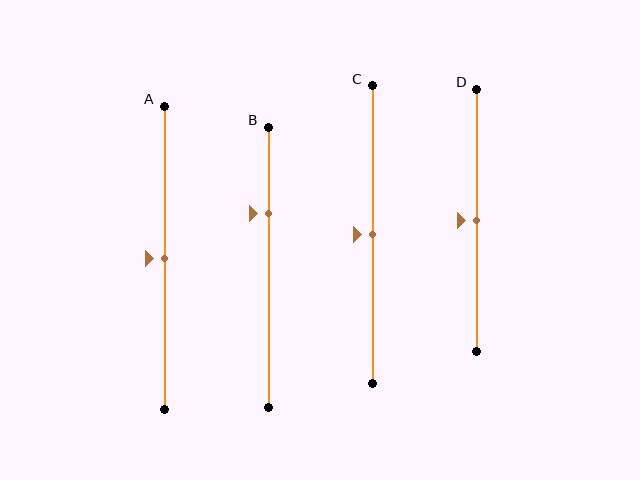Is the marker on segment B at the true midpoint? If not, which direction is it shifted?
No, the marker on segment B is shifted upward by about 19% of the segment length.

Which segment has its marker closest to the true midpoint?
Segment A has its marker closest to the true midpoint.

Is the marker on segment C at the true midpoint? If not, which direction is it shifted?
Yes, the marker on segment C is at the true midpoint.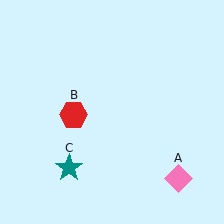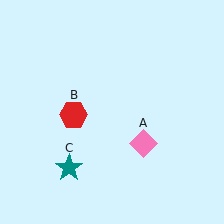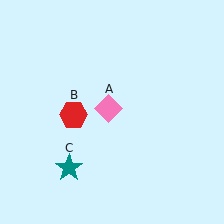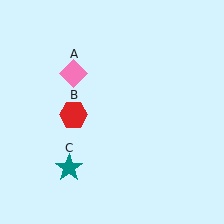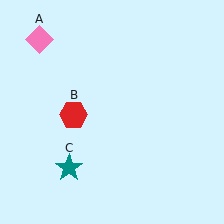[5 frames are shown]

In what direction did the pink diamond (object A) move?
The pink diamond (object A) moved up and to the left.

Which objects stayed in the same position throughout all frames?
Red hexagon (object B) and teal star (object C) remained stationary.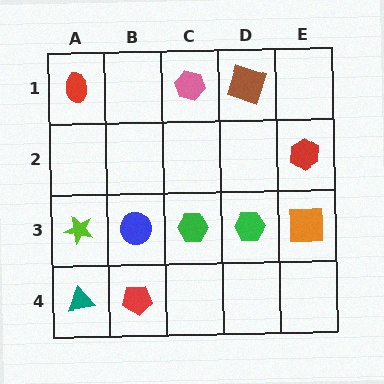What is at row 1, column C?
A pink hexagon.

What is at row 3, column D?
A green hexagon.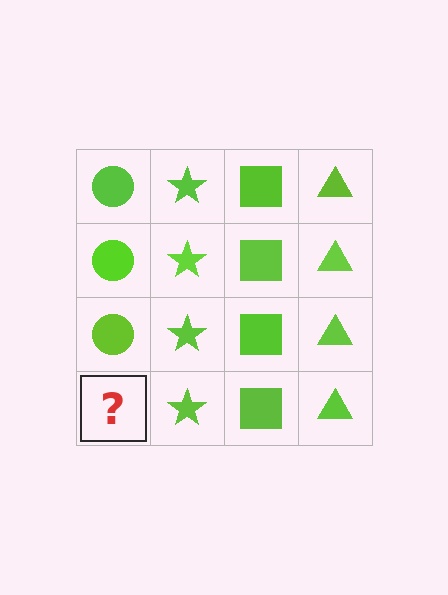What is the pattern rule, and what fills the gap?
The rule is that each column has a consistent shape. The gap should be filled with a lime circle.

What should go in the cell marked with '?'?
The missing cell should contain a lime circle.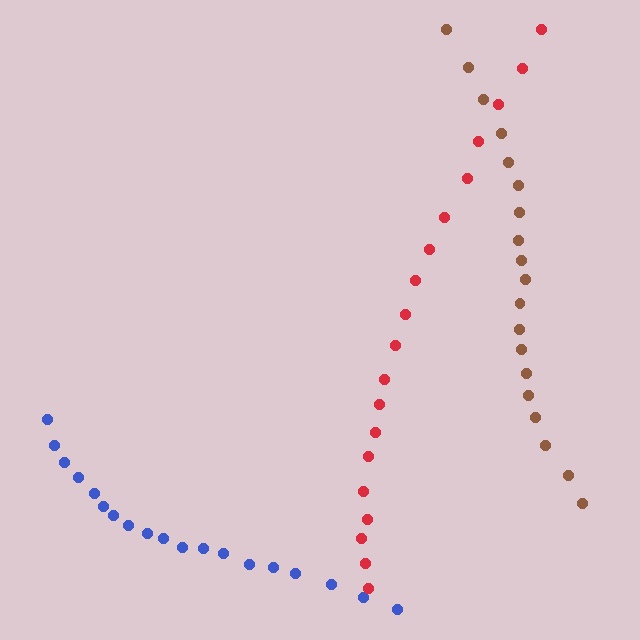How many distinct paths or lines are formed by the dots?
There are 3 distinct paths.